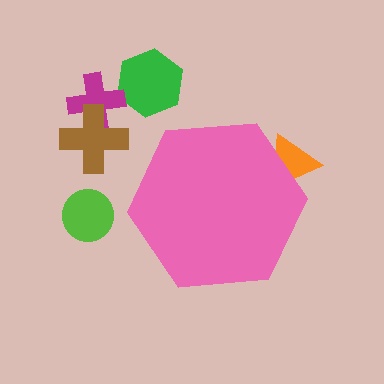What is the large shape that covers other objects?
A pink hexagon.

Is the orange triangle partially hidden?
Yes, the orange triangle is partially hidden behind the pink hexagon.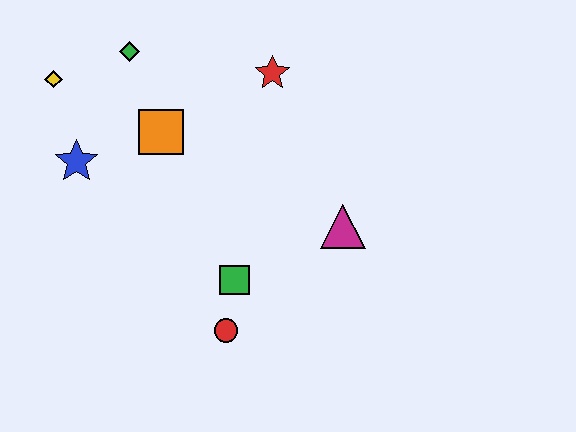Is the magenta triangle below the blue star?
Yes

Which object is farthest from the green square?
The yellow diamond is farthest from the green square.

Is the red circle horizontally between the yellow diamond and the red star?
Yes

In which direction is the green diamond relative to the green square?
The green diamond is above the green square.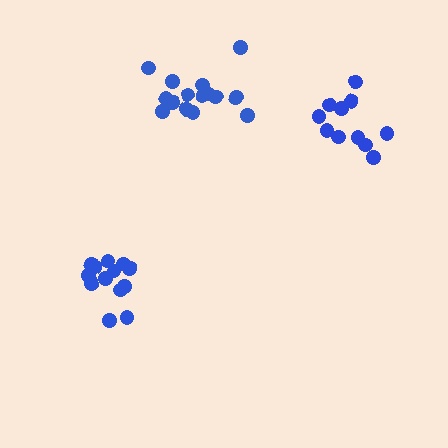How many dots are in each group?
Group 1: 14 dots, Group 2: 11 dots, Group 3: 15 dots (40 total).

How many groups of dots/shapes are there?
There are 3 groups.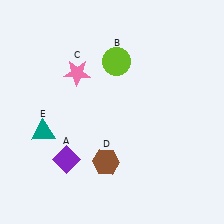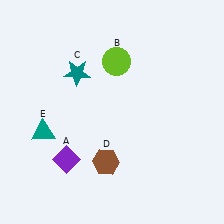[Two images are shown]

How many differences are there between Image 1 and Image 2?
There is 1 difference between the two images.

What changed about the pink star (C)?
In Image 1, C is pink. In Image 2, it changed to teal.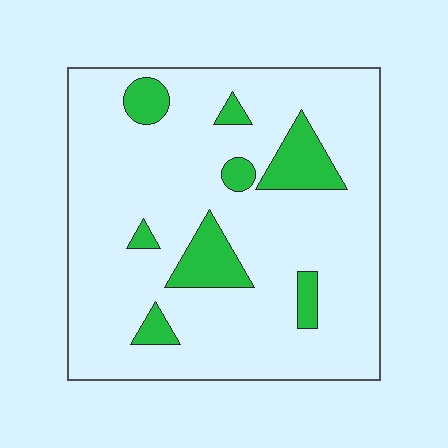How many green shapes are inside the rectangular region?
8.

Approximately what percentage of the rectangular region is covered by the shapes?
Approximately 15%.